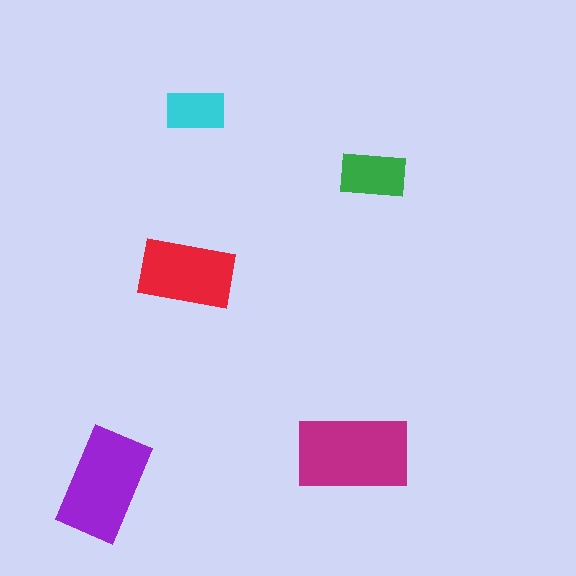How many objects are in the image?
There are 5 objects in the image.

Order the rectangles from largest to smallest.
the magenta one, the purple one, the red one, the green one, the cyan one.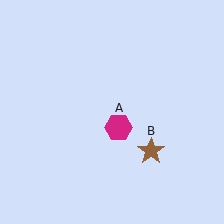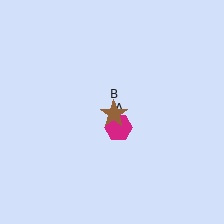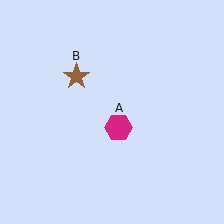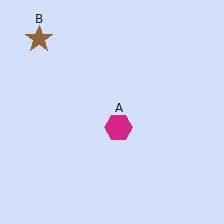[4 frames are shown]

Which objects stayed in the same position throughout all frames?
Magenta hexagon (object A) remained stationary.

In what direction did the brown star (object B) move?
The brown star (object B) moved up and to the left.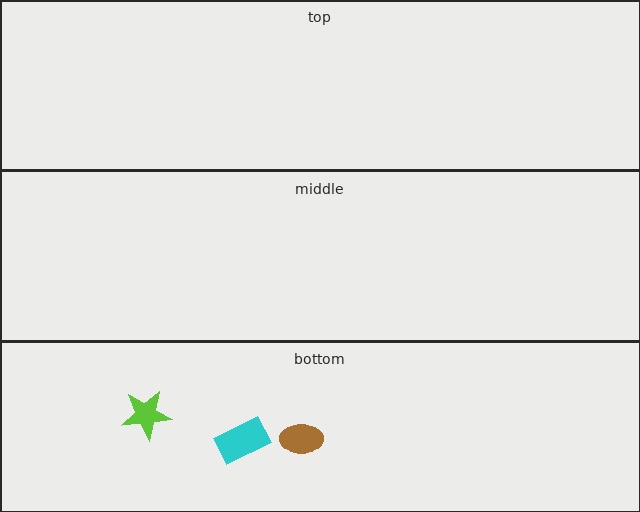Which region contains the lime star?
The bottom region.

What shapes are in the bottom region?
The brown ellipse, the lime star, the cyan rectangle.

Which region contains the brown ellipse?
The bottom region.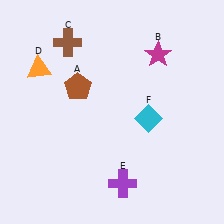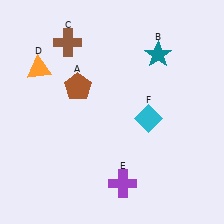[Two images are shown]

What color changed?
The star (B) changed from magenta in Image 1 to teal in Image 2.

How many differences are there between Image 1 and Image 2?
There is 1 difference between the two images.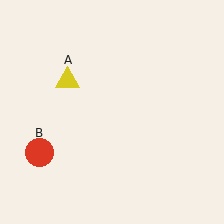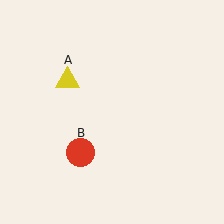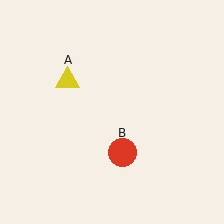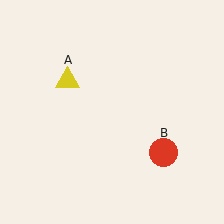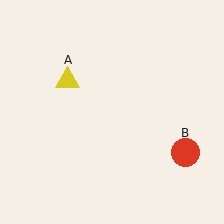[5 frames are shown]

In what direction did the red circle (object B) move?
The red circle (object B) moved right.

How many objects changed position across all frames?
1 object changed position: red circle (object B).